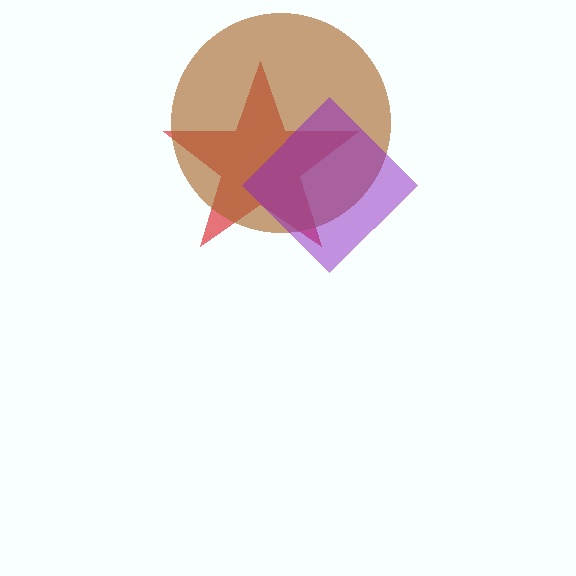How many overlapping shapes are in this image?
There are 3 overlapping shapes in the image.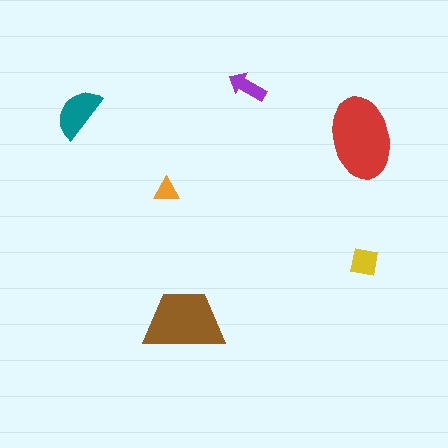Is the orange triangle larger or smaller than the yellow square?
Smaller.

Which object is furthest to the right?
The yellow square is rightmost.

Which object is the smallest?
The orange triangle.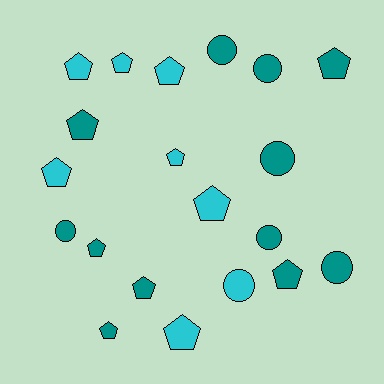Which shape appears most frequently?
Pentagon, with 13 objects.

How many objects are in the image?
There are 20 objects.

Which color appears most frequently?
Teal, with 12 objects.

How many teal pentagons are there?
There are 6 teal pentagons.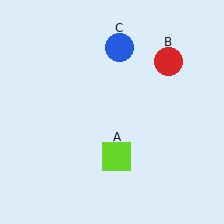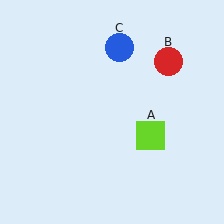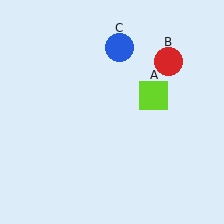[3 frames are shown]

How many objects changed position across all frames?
1 object changed position: lime square (object A).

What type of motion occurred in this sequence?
The lime square (object A) rotated counterclockwise around the center of the scene.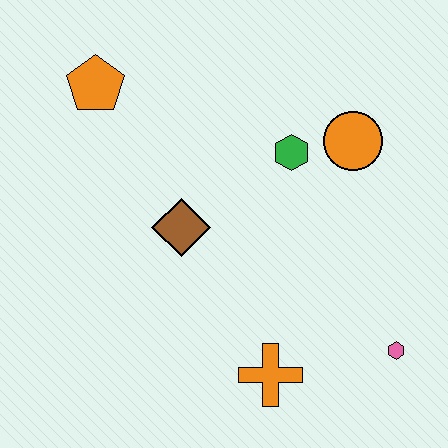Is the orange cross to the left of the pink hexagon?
Yes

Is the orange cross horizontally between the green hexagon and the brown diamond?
Yes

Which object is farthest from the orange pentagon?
The pink hexagon is farthest from the orange pentagon.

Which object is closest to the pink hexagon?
The orange cross is closest to the pink hexagon.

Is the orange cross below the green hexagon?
Yes